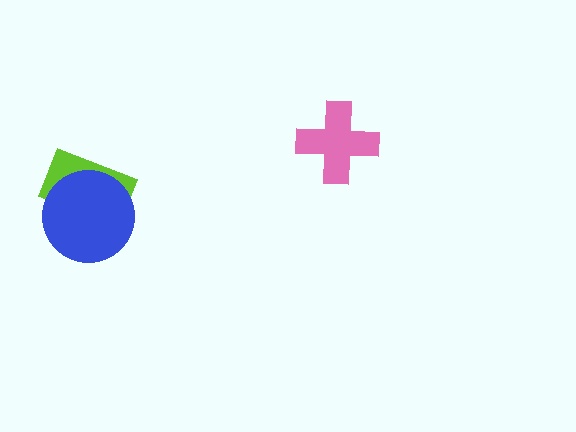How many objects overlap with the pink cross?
0 objects overlap with the pink cross.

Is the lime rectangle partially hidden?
Yes, it is partially covered by another shape.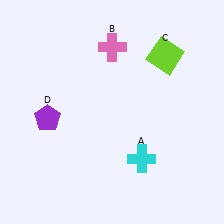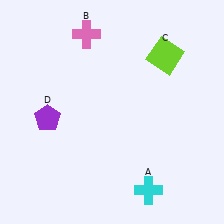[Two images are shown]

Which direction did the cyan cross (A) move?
The cyan cross (A) moved down.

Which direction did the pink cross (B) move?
The pink cross (B) moved left.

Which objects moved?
The objects that moved are: the cyan cross (A), the pink cross (B).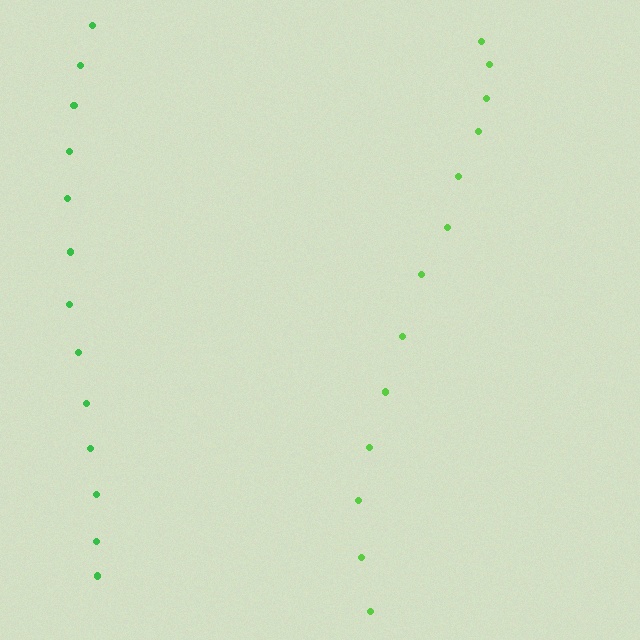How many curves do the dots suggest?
There are 2 distinct paths.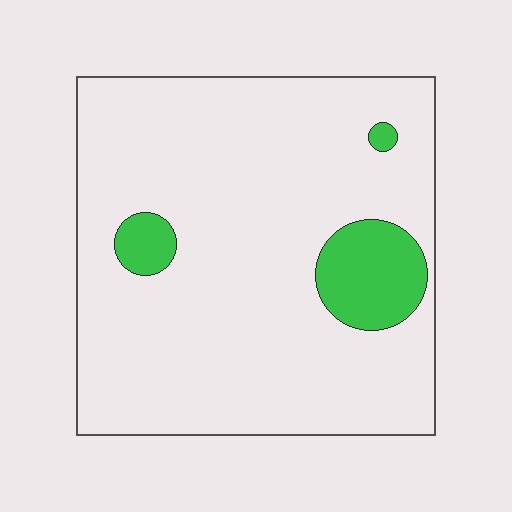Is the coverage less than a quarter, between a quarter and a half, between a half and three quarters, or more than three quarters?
Less than a quarter.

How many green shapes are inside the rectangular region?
3.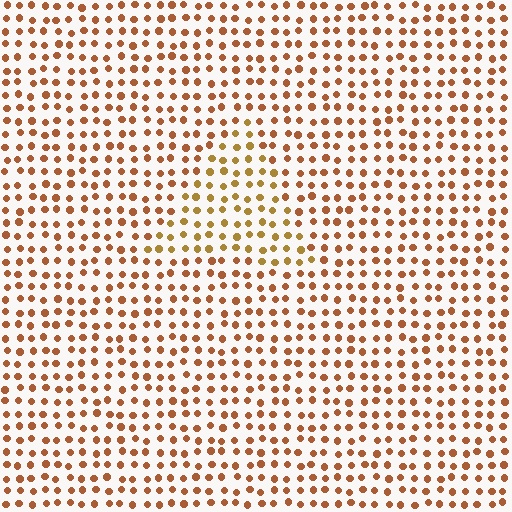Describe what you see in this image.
The image is filled with small brown elements in a uniform arrangement. A triangle-shaped region is visible where the elements are tinted to a slightly different hue, forming a subtle color boundary.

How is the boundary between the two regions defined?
The boundary is defined purely by a slight shift in hue (about 23 degrees). Spacing, size, and orientation are identical on both sides.